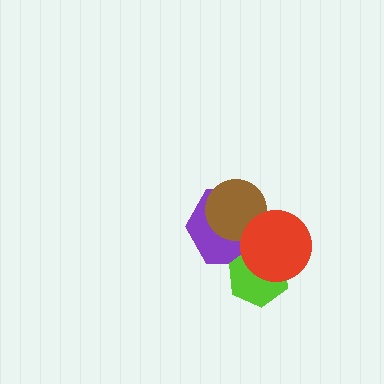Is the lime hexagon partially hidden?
Yes, it is partially covered by another shape.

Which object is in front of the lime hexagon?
The red circle is in front of the lime hexagon.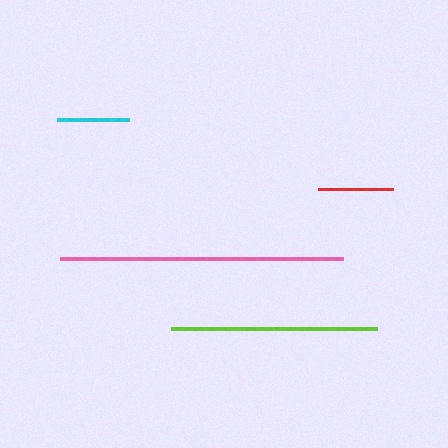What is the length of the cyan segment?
The cyan segment is approximately 72 pixels long.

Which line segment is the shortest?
The cyan line is the shortest at approximately 72 pixels.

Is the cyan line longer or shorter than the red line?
The red line is longer than the cyan line.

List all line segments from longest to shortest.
From longest to shortest: pink, lime, red, cyan.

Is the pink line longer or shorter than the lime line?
The pink line is longer than the lime line.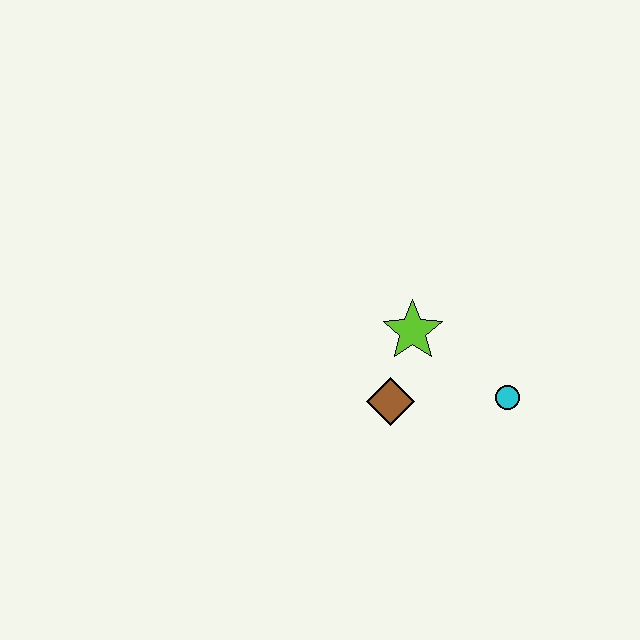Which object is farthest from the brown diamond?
The cyan circle is farthest from the brown diamond.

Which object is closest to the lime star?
The brown diamond is closest to the lime star.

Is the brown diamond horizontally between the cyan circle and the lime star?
No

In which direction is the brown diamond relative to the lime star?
The brown diamond is below the lime star.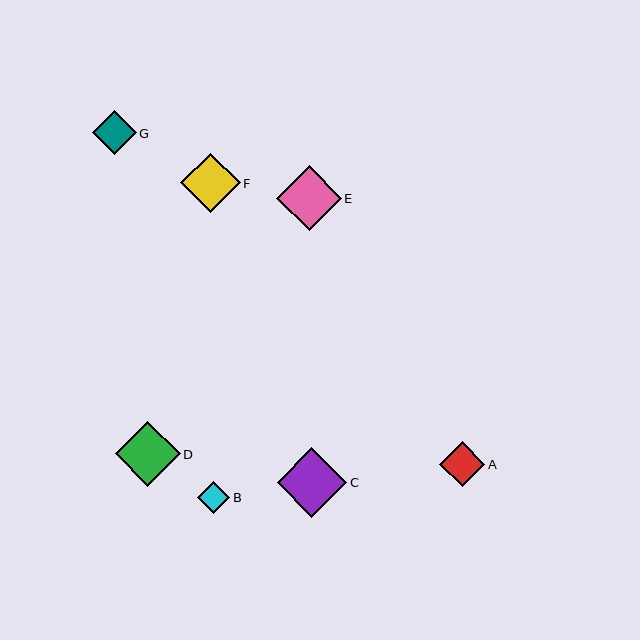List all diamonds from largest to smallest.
From largest to smallest: C, D, E, F, A, G, B.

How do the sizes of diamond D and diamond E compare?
Diamond D and diamond E are approximately the same size.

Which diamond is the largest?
Diamond C is the largest with a size of approximately 70 pixels.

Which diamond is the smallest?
Diamond B is the smallest with a size of approximately 32 pixels.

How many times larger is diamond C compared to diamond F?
Diamond C is approximately 1.2 times the size of diamond F.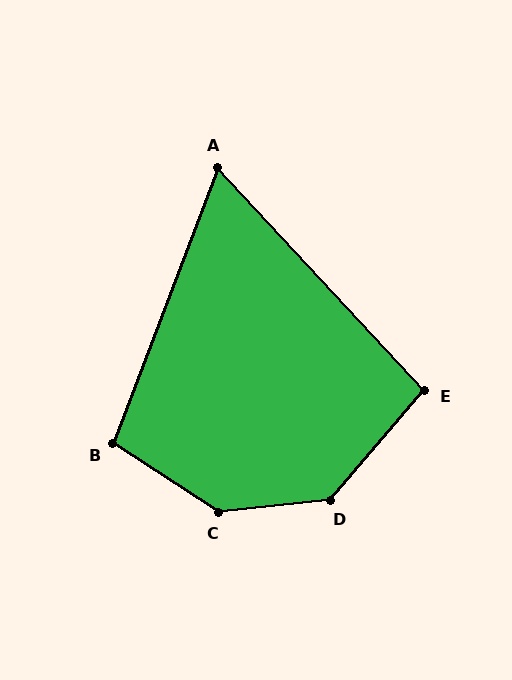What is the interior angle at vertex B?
Approximately 102 degrees (obtuse).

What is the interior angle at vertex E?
Approximately 96 degrees (obtuse).